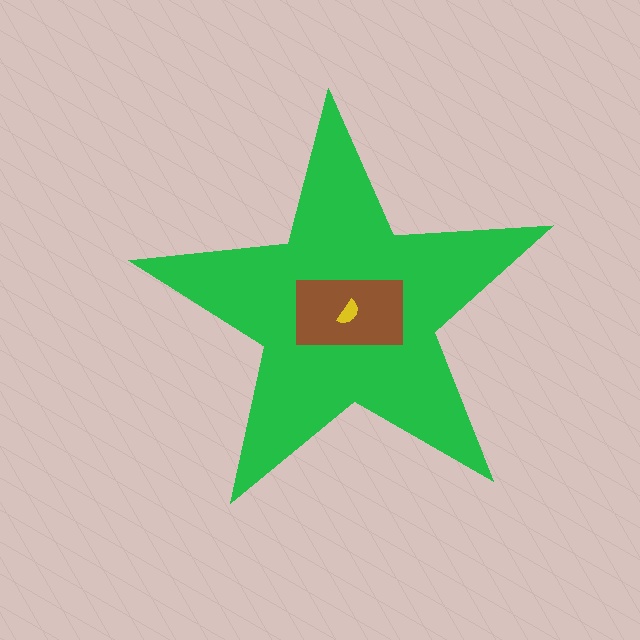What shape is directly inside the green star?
The brown rectangle.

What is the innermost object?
The yellow semicircle.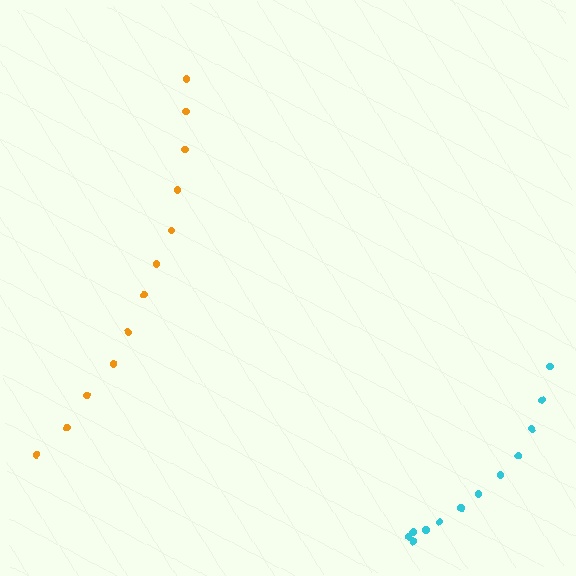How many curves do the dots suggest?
There are 2 distinct paths.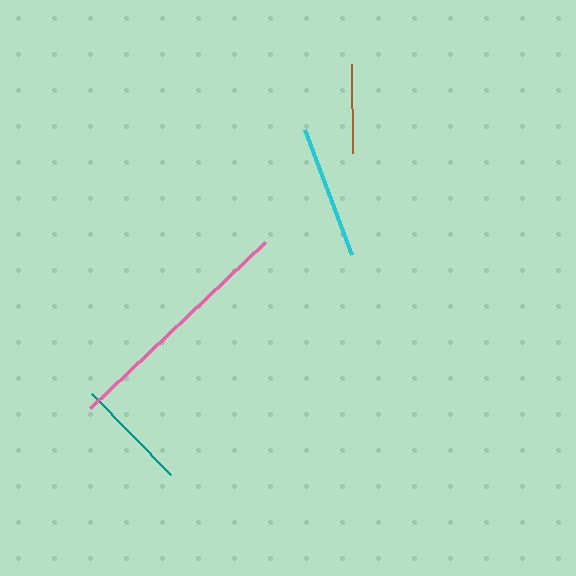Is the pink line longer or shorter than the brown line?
The pink line is longer than the brown line.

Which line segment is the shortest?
The brown line is the shortest at approximately 89 pixels.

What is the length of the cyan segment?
The cyan segment is approximately 134 pixels long.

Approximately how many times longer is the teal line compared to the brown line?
The teal line is approximately 1.3 times the length of the brown line.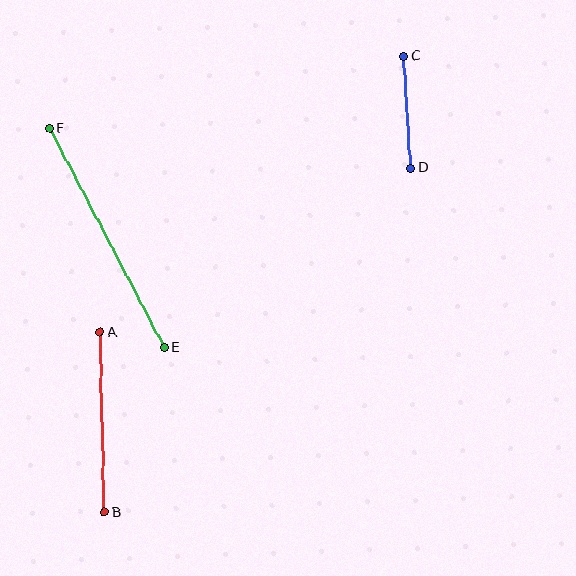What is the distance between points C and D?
The distance is approximately 112 pixels.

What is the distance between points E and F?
The distance is approximately 247 pixels.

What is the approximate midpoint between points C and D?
The midpoint is at approximately (407, 112) pixels.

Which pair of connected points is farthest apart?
Points E and F are farthest apart.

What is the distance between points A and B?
The distance is approximately 180 pixels.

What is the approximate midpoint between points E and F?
The midpoint is at approximately (107, 238) pixels.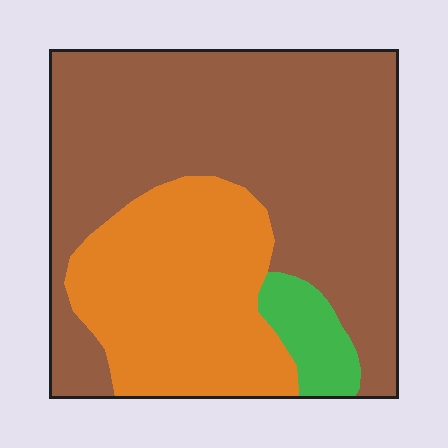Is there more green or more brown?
Brown.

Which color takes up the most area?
Brown, at roughly 60%.